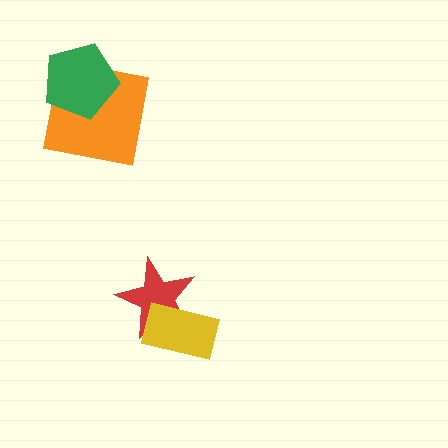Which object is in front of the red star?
The yellow rectangle is in front of the red star.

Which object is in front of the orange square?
The green pentagon is in front of the orange square.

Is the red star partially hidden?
Yes, it is partially covered by another shape.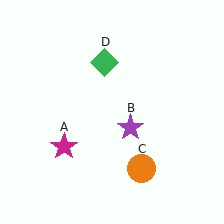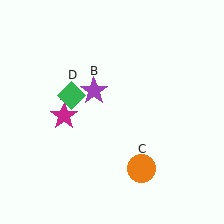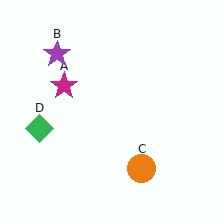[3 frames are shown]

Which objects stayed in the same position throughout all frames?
Orange circle (object C) remained stationary.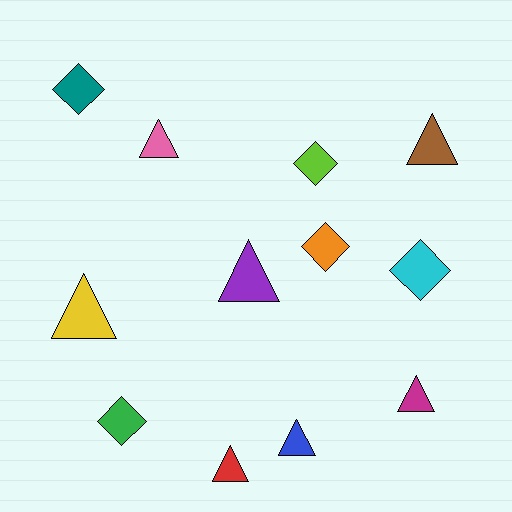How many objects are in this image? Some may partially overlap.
There are 12 objects.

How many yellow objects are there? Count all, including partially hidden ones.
There is 1 yellow object.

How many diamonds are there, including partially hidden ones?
There are 5 diamonds.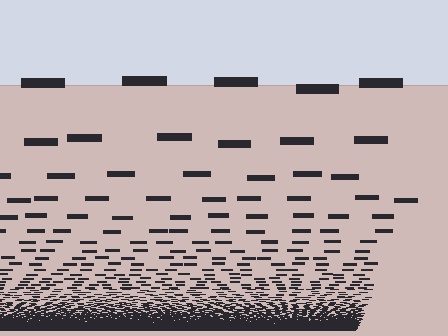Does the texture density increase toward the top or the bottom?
Density increases toward the bottom.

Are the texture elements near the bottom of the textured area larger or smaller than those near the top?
Smaller. The gradient is inverted — elements near the bottom are smaller and denser.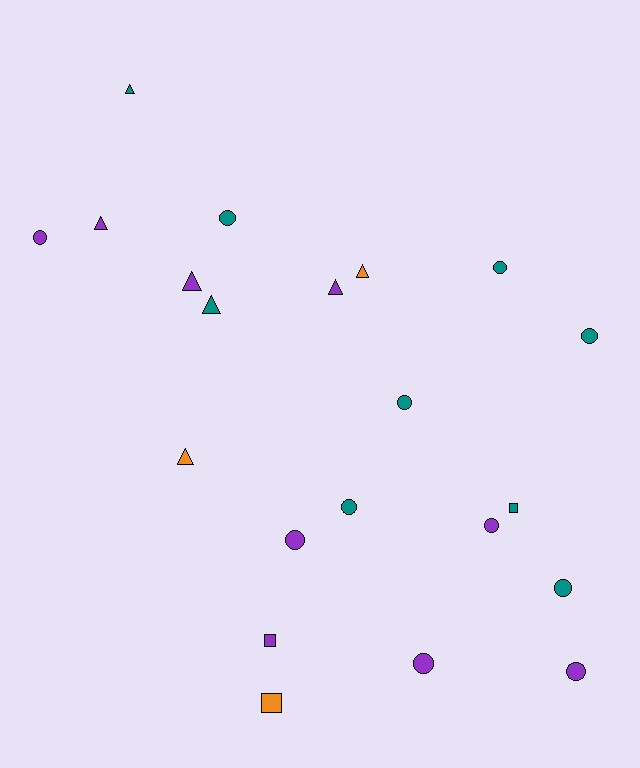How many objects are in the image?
There are 21 objects.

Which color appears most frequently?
Purple, with 9 objects.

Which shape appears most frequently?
Circle, with 11 objects.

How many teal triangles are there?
There are 2 teal triangles.